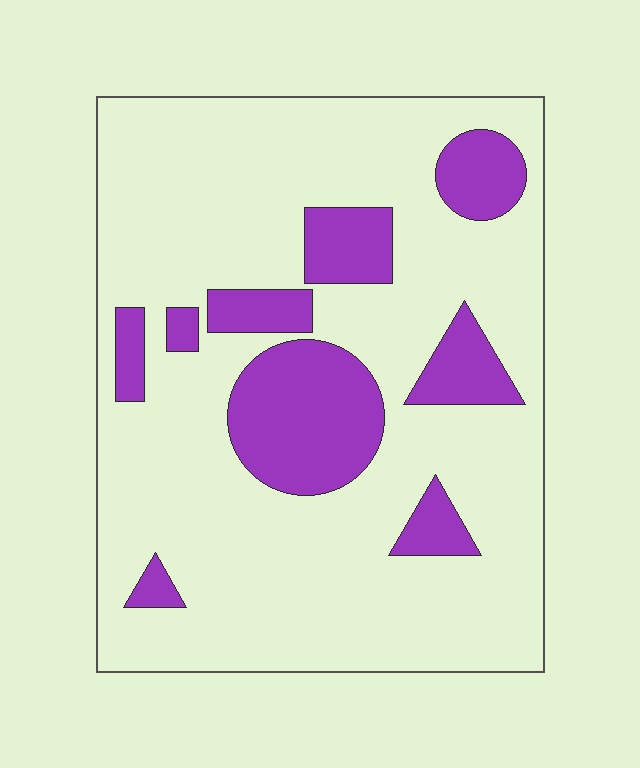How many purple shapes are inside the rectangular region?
9.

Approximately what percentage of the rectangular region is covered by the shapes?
Approximately 20%.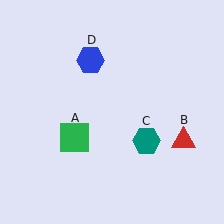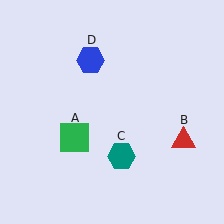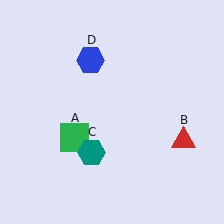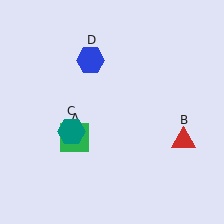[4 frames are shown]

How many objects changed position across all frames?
1 object changed position: teal hexagon (object C).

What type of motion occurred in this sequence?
The teal hexagon (object C) rotated clockwise around the center of the scene.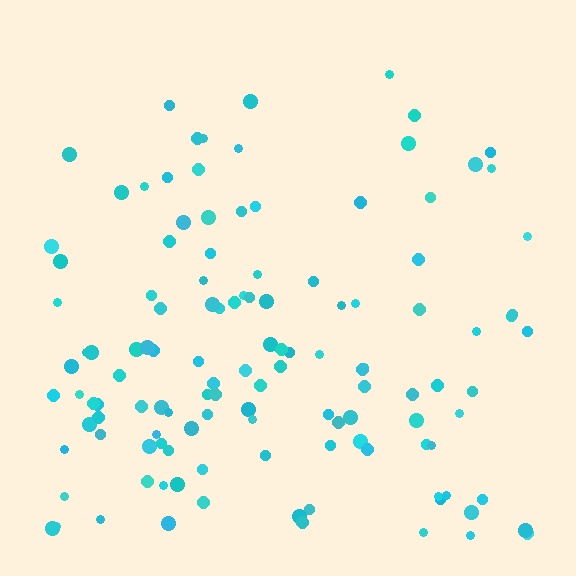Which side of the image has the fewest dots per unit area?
The top.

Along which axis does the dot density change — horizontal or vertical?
Vertical.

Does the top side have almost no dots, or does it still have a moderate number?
Still a moderate number, just noticeably fewer than the bottom.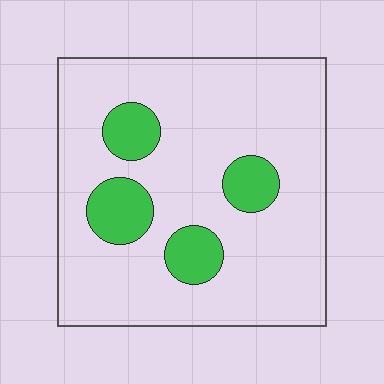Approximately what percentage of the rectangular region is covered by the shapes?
Approximately 15%.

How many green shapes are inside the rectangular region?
4.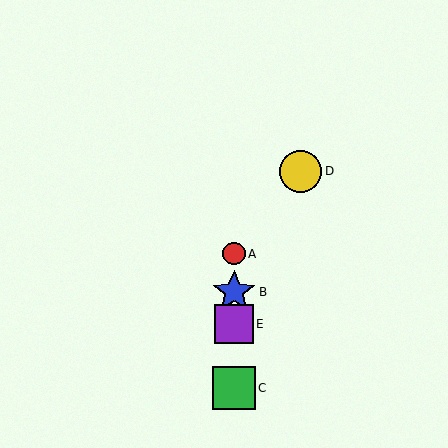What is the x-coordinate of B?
Object B is at x≈234.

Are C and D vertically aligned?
No, C is at x≈234 and D is at x≈301.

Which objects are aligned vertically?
Objects A, B, C, E are aligned vertically.